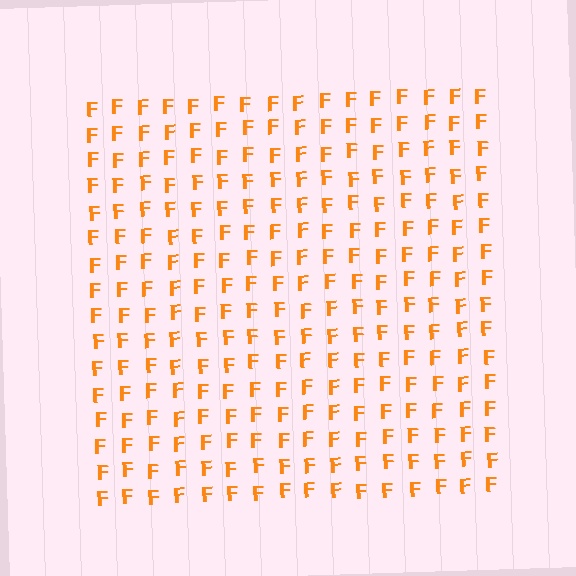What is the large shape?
The large shape is a square.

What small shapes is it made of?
It is made of small letter F's.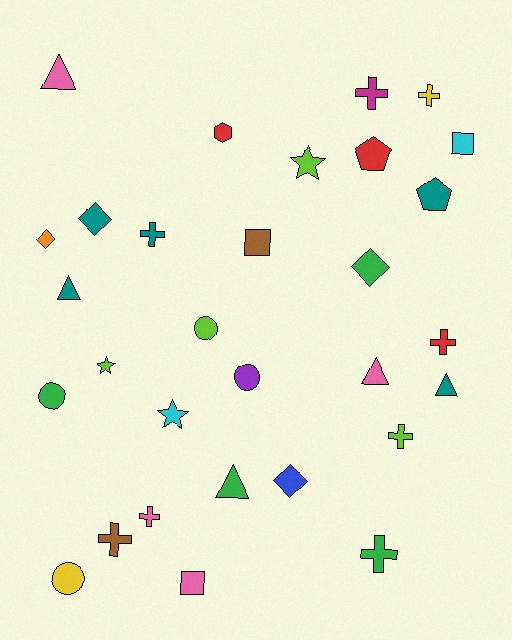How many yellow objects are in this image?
There are 2 yellow objects.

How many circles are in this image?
There are 4 circles.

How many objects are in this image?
There are 30 objects.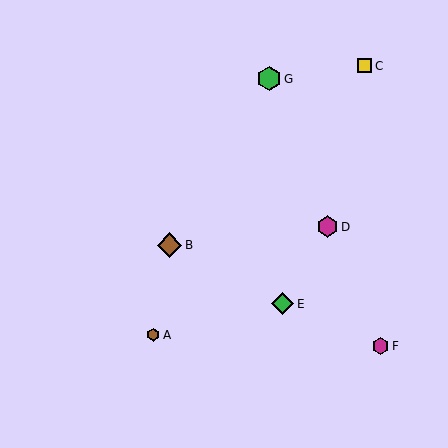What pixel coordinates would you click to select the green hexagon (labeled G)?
Click at (269, 79) to select the green hexagon G.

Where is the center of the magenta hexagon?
The center of the magenta hexagon is at (380, 346).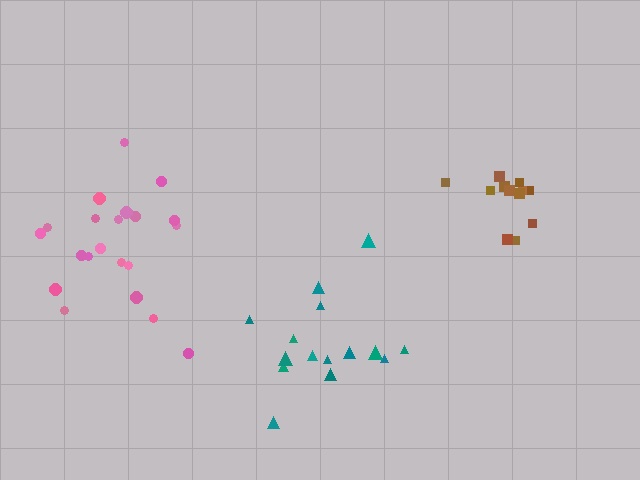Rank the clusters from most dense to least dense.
brown, pink, teal.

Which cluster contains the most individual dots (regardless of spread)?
Pink (21).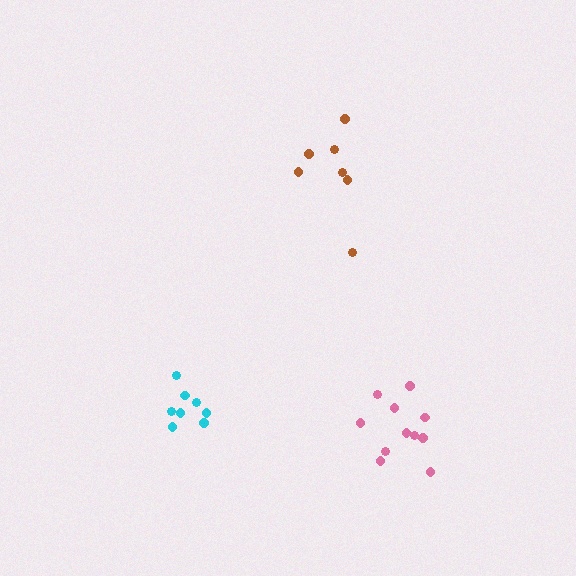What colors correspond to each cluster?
The clusters are colored: brown, pink, cyan.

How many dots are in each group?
Group 1: 7 dots, Group 2: 11 dots, Group 3: 8 dots (26 total).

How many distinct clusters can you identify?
There are 3 distinct clusters.